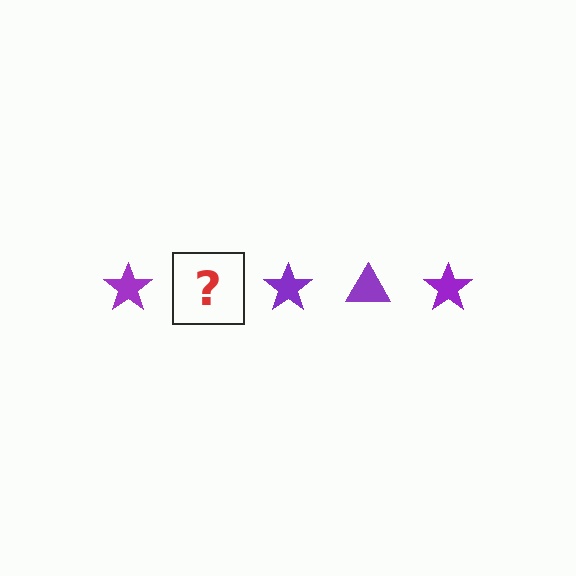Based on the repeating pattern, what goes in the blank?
The blank should be a purple triangle.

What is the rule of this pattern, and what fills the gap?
The rule is that the pattern cycles through star, triangle shapes in purple. The gap should be filled with a purple triangle.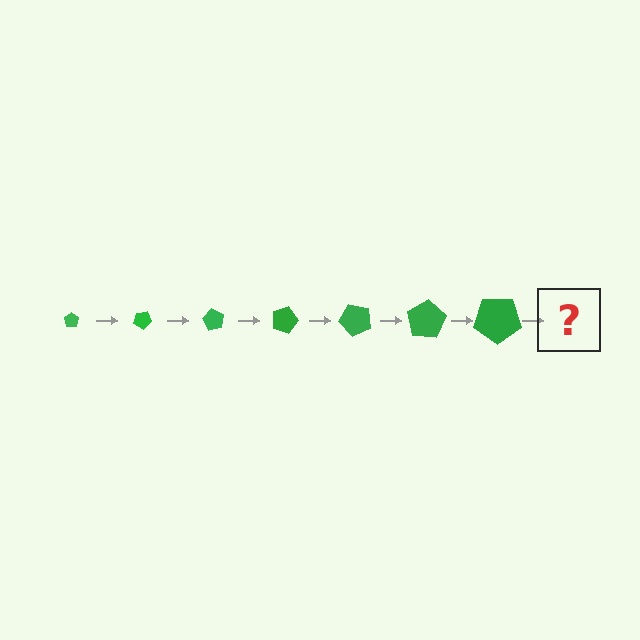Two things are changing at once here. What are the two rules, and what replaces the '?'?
The two rules are that the pentagon grows larger each step and it rotates 30 degrees each step. The '?' should be a pentagon, larger than the previous one and rotated 210 degrees from the start.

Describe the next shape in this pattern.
It should be a pentagon, larger than the previous one and rotated 210 degrees from the start.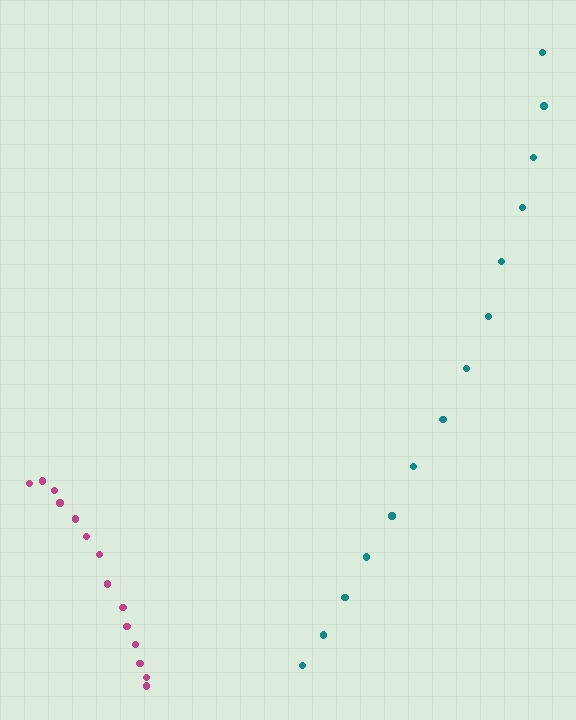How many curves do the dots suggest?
There are 2 distinct paths.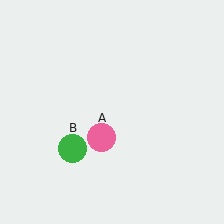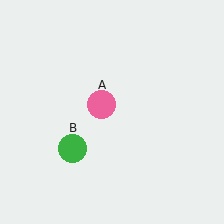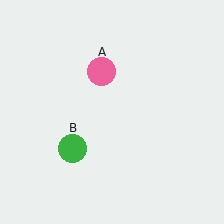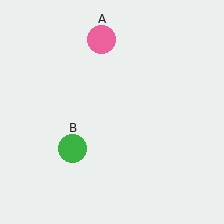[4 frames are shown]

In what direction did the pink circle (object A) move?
The pink circle (object A) moved up.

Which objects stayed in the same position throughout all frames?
Green circle (object B) remained stationary.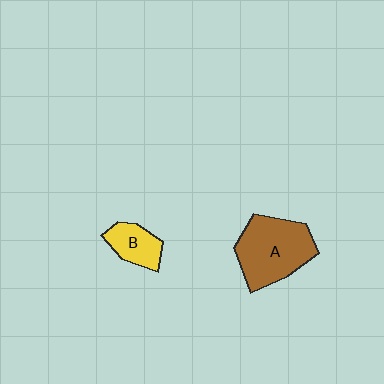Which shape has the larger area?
Shape A (brown).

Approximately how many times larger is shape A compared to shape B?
Approximately 2.2 times.